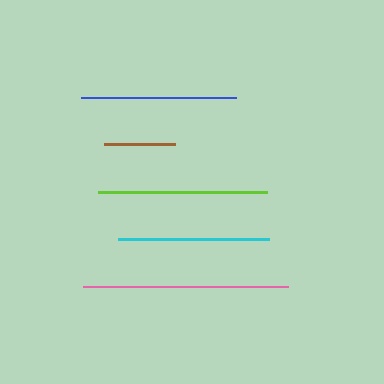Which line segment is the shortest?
The brown line is the shortest at approximately 71 pixels.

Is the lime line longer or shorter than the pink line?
The pink line is longer than the lime line.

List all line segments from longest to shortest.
From longest to shortest: pink, lime, blue, cyan, brown.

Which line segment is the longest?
The pink line is the longest at approximately 205 pixels.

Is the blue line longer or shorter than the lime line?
The lime line is longer than the blue line.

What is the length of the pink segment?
The pink segment is approximately 205 pixels long.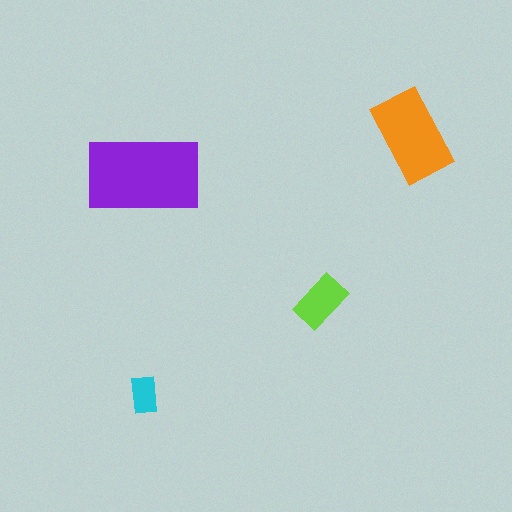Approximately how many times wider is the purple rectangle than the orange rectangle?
About 1.5 times wider.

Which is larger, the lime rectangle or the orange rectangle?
The orange one.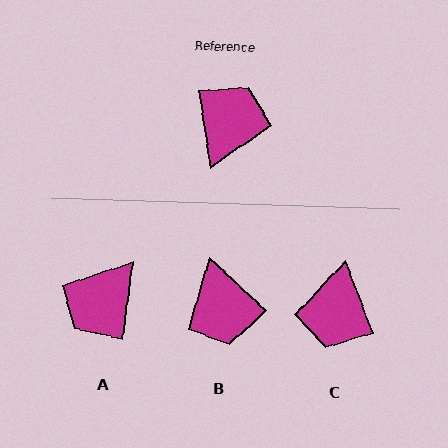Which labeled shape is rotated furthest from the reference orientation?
C, about 167 degrees away.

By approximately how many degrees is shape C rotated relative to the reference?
Approximately 167 degrees clockwise.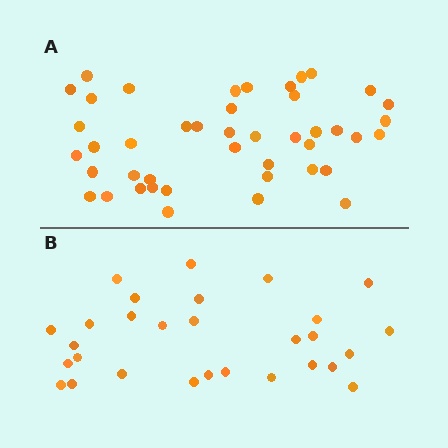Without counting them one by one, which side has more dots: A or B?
Region A (the top region) has more dots.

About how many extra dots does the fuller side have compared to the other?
Region A has approximately 15 more dots than region B.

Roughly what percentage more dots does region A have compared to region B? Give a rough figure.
About 50% more.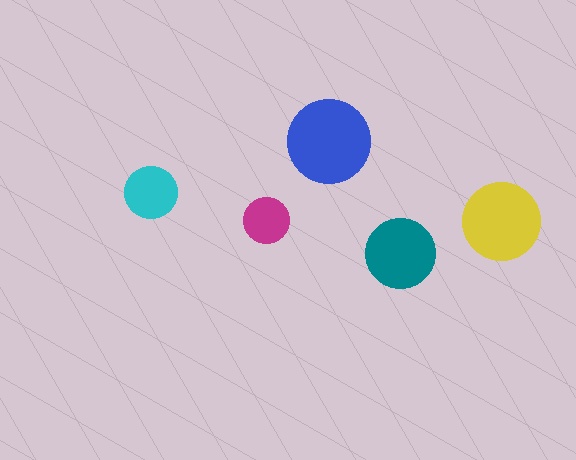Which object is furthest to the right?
The yellow circle is rightmost.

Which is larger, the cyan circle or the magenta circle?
The cyan one.